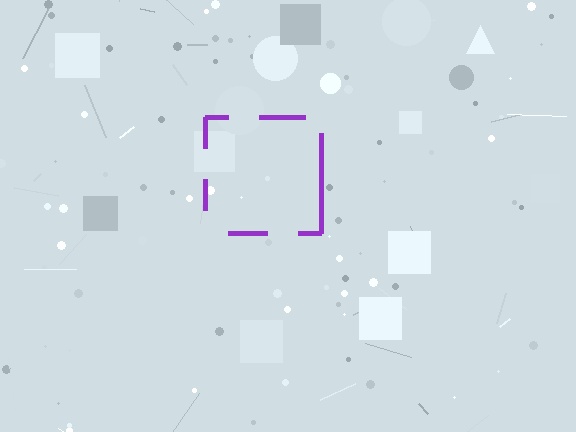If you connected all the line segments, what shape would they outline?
They would outline a square.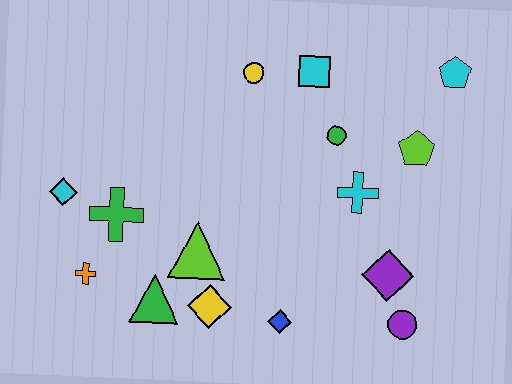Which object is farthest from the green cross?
The cyan pentagon is farthest from the green cross.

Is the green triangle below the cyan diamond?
Yes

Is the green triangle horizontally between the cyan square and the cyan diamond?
Yes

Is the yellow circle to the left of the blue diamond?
Yes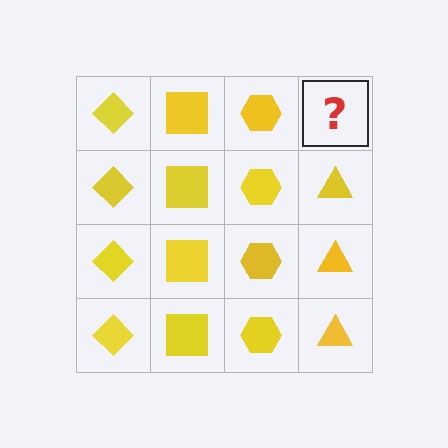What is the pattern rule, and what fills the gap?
The rule is that each column has a consistent shape. The gap should be filled with a yellow triangle.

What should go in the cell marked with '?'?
The missing cell should contain a yellow triangle.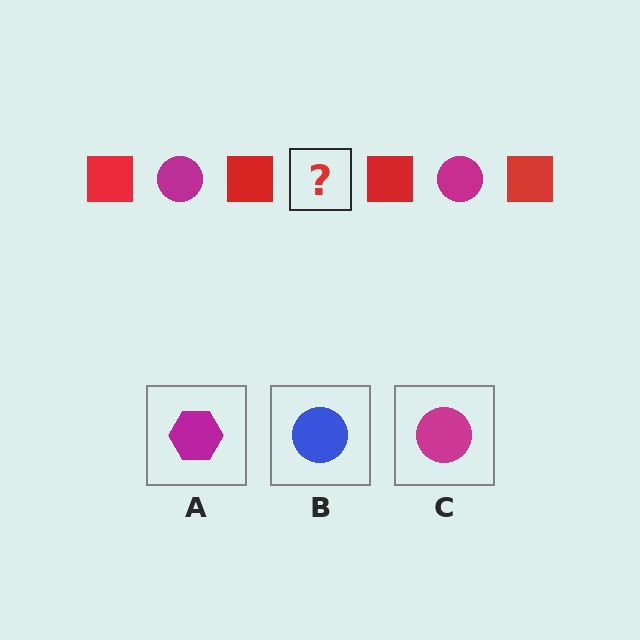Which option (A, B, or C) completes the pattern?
C.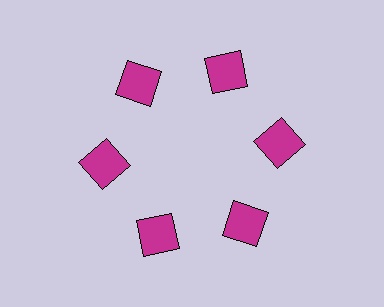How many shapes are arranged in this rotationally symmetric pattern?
There are 6 shapes, arranged in 6 groups of 1.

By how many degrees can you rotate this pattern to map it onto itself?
The pattern maps onto itself every 60 degrees of rotation.